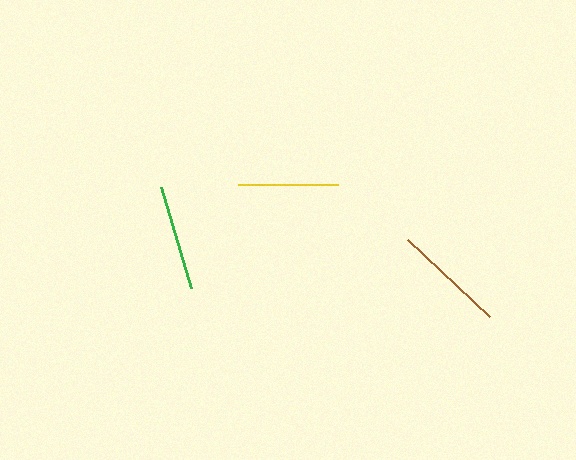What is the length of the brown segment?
The brown segment is approximately 112 pixels long.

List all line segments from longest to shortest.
From longest to shortest: brown, green, yellow.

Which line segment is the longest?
The brown line is the longest at approximately 112 pixels.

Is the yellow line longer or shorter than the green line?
The green line is longer than the yellow line.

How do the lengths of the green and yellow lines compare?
The green and yellow lines are approximately the same length.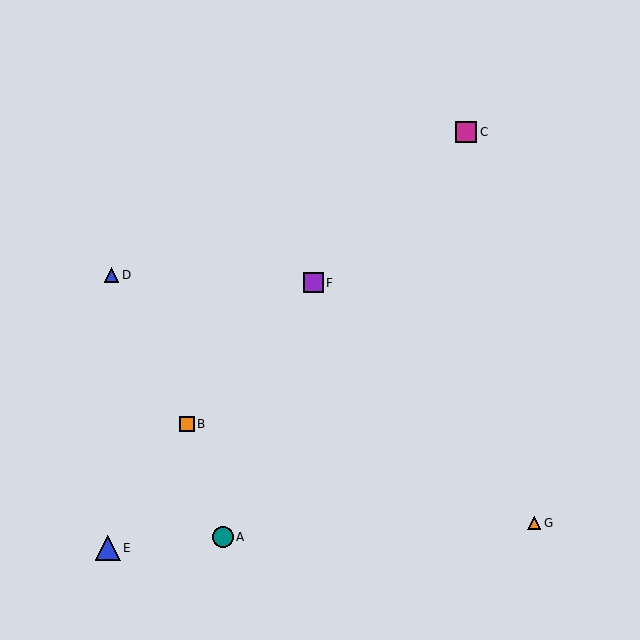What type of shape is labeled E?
Shape E is a blue triangle.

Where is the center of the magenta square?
The center of the magenta square is at (466, 132).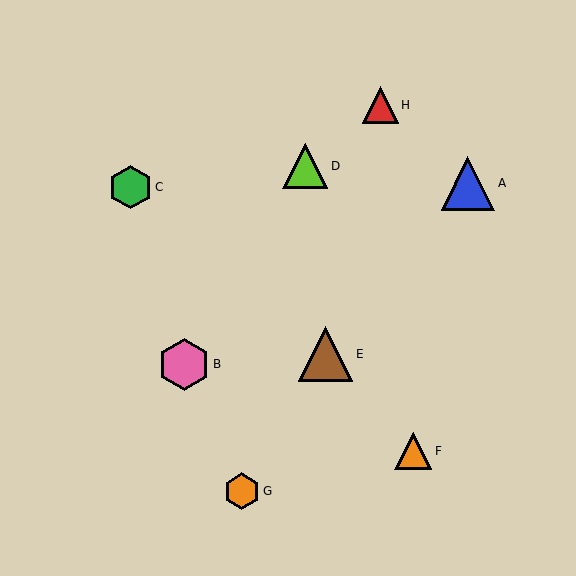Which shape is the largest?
The brown triangle (labeled E) is the largest.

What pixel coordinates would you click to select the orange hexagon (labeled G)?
Click at (242, 491) to select the orange hexagon G.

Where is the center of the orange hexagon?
The center of the orange hexagon is at (242, 491).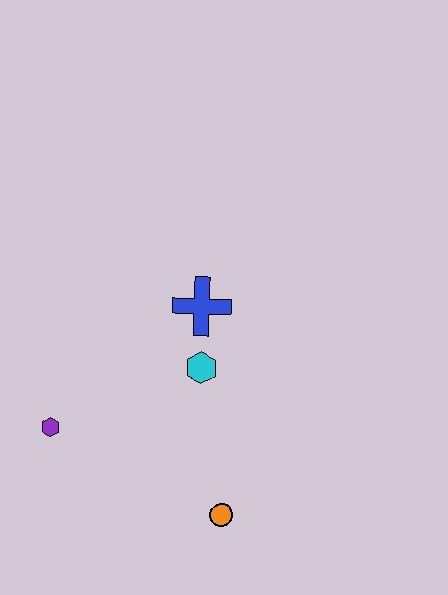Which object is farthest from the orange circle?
The blue cross is farthest from the orange circle.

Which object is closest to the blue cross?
The cyan hexagon is closest to the blue cross.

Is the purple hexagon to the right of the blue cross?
No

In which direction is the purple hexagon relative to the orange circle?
The purple hexagon is to the left of the orange circle.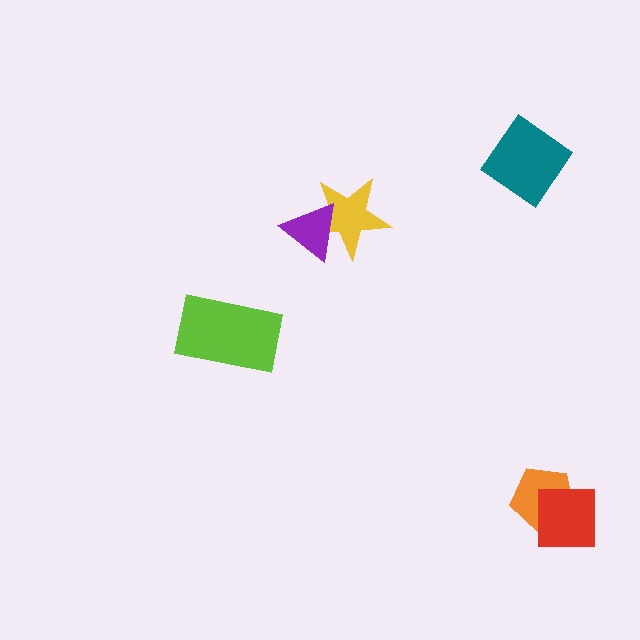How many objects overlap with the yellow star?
1 object overlaps with the yellow star.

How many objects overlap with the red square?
1 object overlaps with the red square.